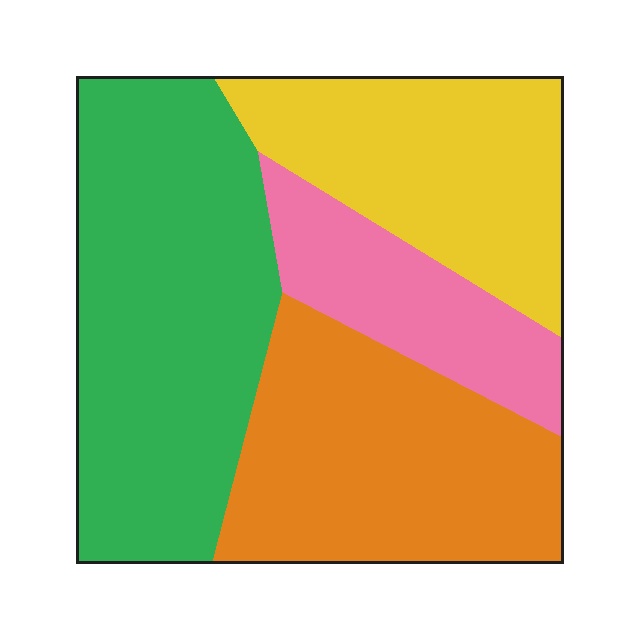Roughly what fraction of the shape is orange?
Orange takes up about one quarter (1/4) of the shape.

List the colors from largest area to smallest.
From largest to smallest: green, orange, yellow, pink.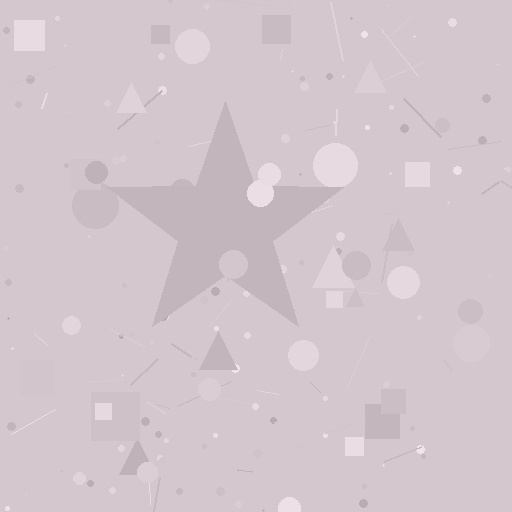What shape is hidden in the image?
A star is hidden in the image.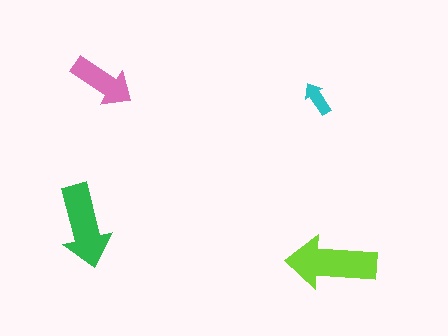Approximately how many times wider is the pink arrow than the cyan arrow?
About 2 times wider.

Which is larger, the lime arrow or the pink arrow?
The lime one.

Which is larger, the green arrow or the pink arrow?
The green one.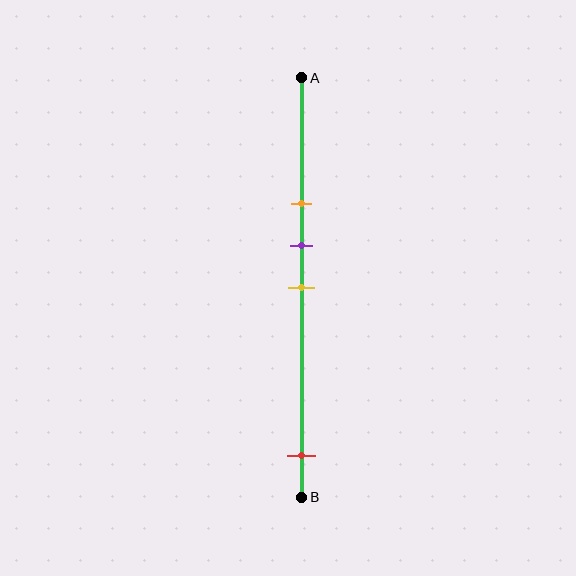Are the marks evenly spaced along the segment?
No, the marks are not evenly spaced.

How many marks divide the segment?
There are 4 marks dividing the segment.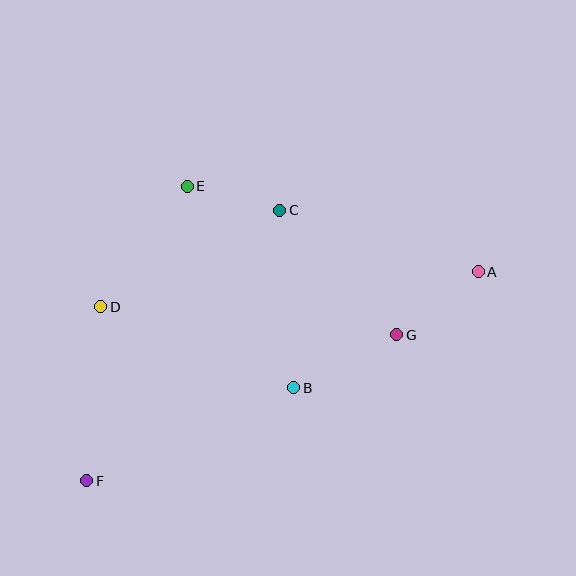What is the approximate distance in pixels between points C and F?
The distance between C and F is approximately 332 pixels.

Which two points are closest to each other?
Points C and E are closest to each other.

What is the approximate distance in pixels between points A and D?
The distance between A and D is approximately 379 pixels.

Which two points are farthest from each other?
Points A and F are farthest from each other.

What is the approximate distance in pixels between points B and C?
The distance between B and C is approximately 178 pixels.